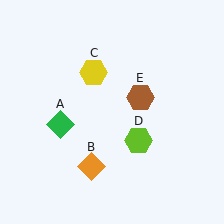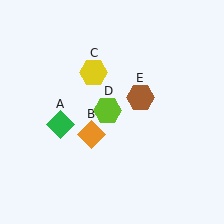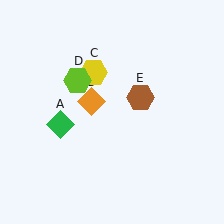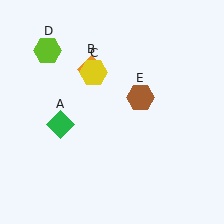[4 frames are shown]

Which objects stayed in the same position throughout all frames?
Green diamond (object A) and yellow hexagon (object C) and brown hexagon (object E) remained stationary.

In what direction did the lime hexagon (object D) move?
The lime hexagon (object D) moved up and to the left.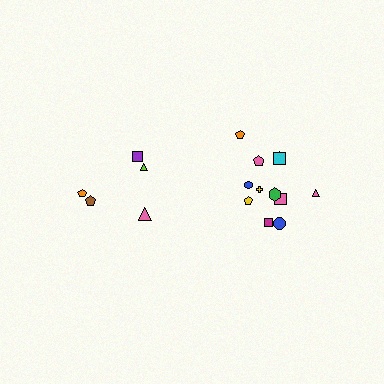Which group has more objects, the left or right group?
The right group.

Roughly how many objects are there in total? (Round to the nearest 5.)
Roughly 15 objects in total.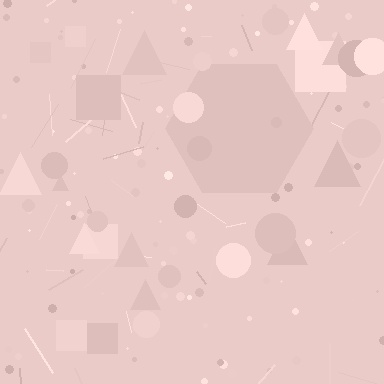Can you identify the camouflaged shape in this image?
The camouflaged shape is a hexagon.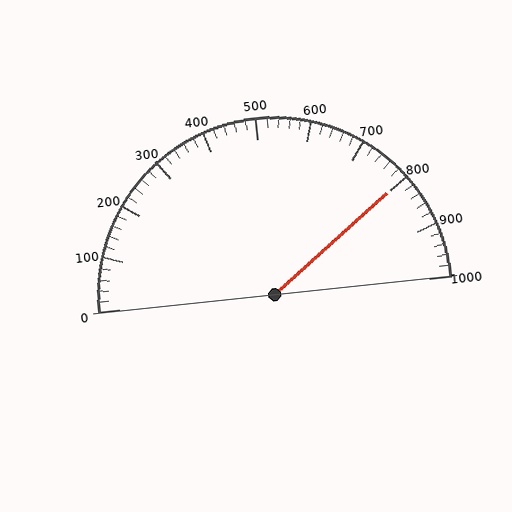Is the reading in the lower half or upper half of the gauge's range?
The reading is in the upper half of the range (0 to 1000).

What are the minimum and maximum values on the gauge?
The gauge ranges from 0 to 1000.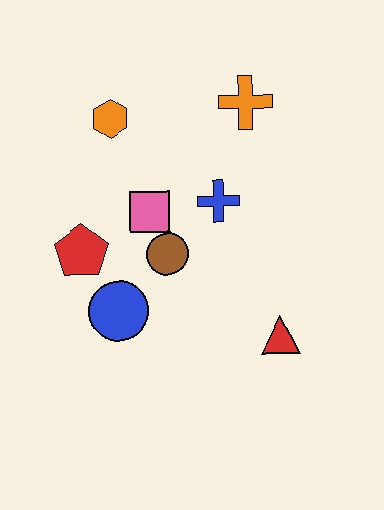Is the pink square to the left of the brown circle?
Yes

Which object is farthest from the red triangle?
The orange hexagon is farthest from the red triangle.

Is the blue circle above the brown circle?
No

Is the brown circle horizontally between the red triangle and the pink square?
Yes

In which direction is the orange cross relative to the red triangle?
The orange cross is above the red triangle.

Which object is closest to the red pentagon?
The blue circle is closest to the red pentagon.